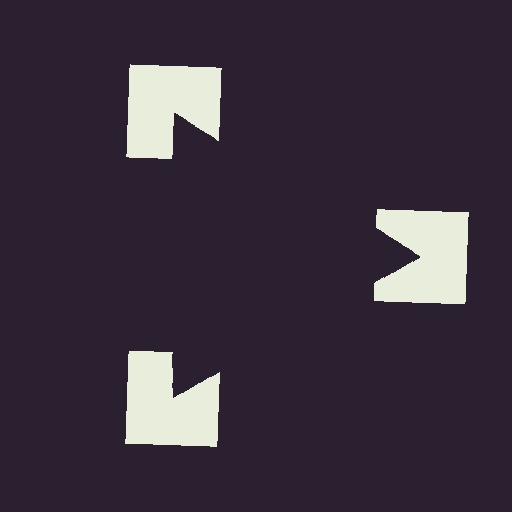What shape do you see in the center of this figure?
An illusory triangle — its edges are inferred from the aligned wedge cuts in the notched squares, not physically drawn.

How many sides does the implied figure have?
3 sides.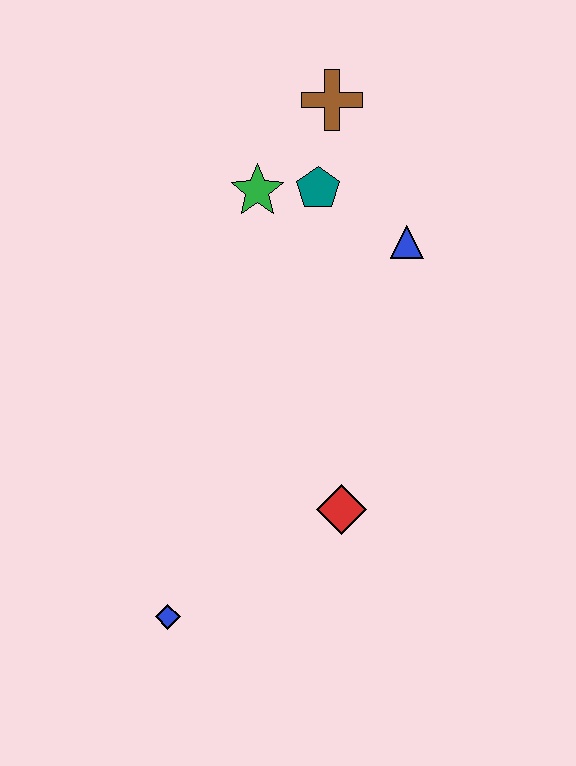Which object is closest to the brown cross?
The teal pentagon is closest to the brown cross.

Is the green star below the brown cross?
Yes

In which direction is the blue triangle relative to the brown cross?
The blue triangle is below the brown cross.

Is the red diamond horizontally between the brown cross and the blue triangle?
Yes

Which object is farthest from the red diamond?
The brown cross is farthest from the red diamond.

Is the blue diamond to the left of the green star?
Yes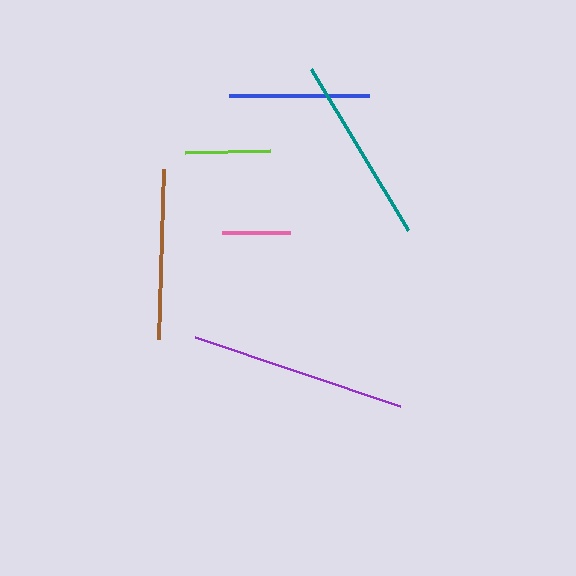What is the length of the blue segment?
The blue segment is approximately 140 pixels long.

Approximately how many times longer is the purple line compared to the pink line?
The purple line is approximately 3.2 times the length of the pink line.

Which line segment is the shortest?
The pink line is the shortest at approximately 68 pixels.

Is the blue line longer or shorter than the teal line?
The teal line is longer than the blue line.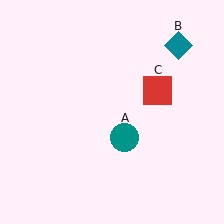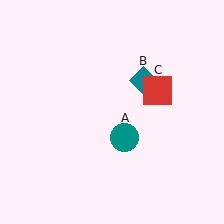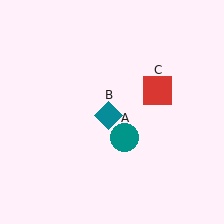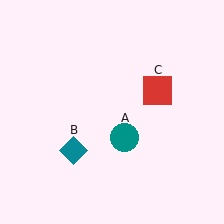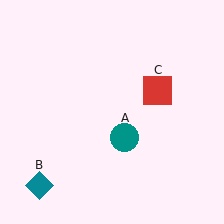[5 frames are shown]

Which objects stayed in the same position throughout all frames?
Teal circle (object A) and red square (object C) remained stationary.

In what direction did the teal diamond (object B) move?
The teal diamond (object B) moved down and to the left.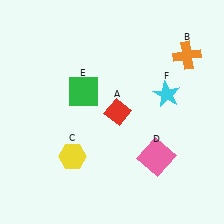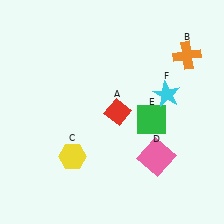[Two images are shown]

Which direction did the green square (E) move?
The green square (E) moved right.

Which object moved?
The green square (E) moved right.